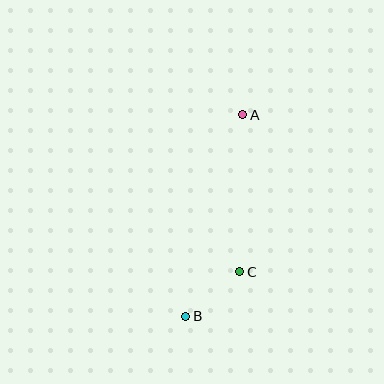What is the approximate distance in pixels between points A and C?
The distance between A and C is approximately 157 pixels.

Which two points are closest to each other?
Points B and C are closest to each other.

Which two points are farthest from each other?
Points A and B are farthest from each other.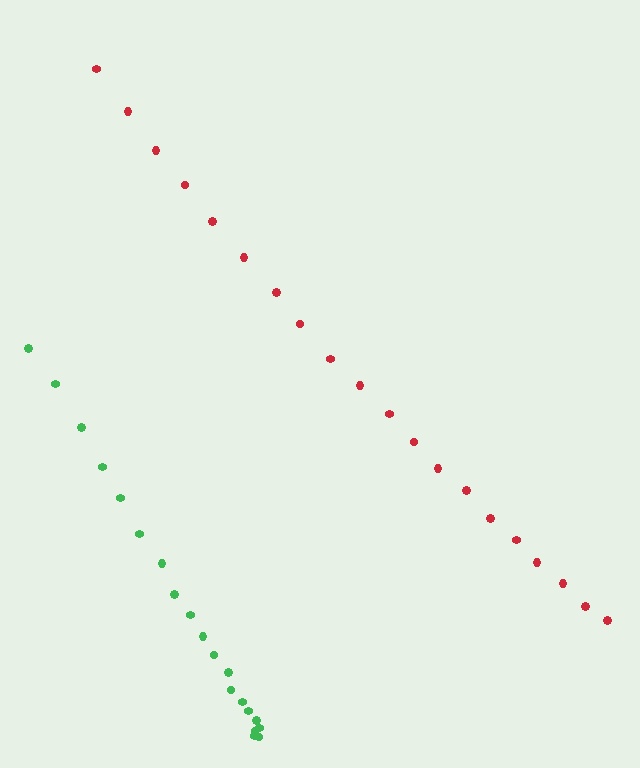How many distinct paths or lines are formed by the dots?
There are 2 distinct paths.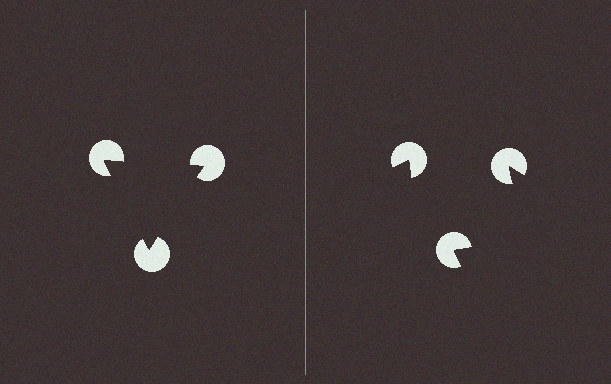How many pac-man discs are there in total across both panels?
6 — 3 on each side.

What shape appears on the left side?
An illusory triangle.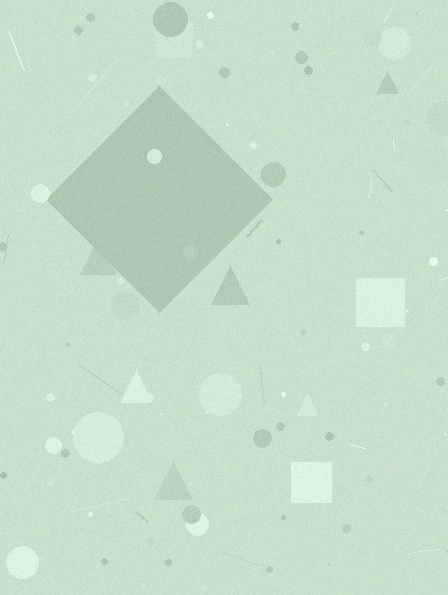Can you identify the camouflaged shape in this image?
The camouflaged shape is a diamond.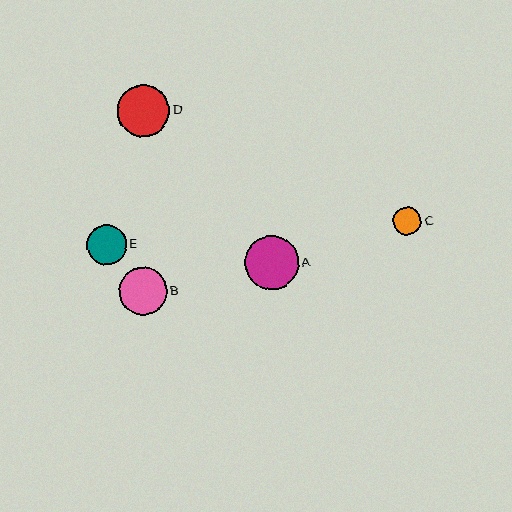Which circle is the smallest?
Circle C is the smallest with a size of approximately 28 pixels.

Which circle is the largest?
Circle A is the largest with a size of approximately 54 pixels.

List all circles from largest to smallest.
From largest to smallest: A, D, B, E, C.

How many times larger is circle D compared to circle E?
Circle D is approximately 1.3 times the size of circle E.